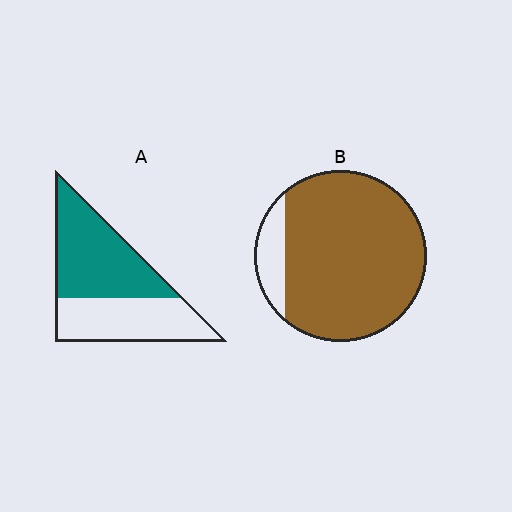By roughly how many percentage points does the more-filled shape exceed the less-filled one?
By roughly 30 percentage points (B over A).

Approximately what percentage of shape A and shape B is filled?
A is approximately 55% and B is approximately 90%.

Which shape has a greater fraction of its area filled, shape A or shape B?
Shape B.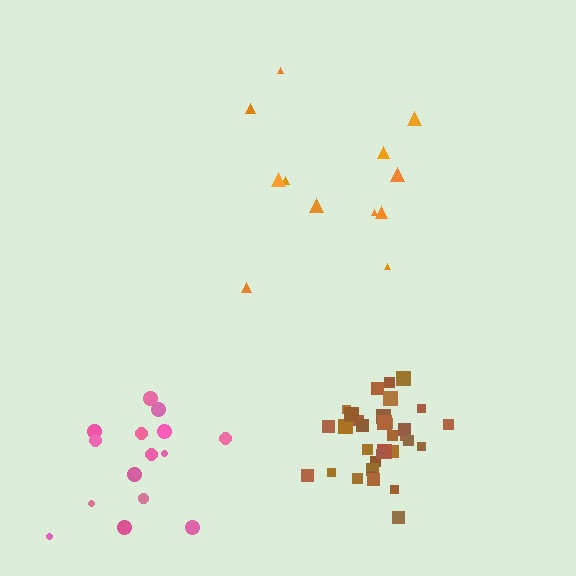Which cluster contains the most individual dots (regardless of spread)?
Brown (34).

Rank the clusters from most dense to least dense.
brown, pink, orange.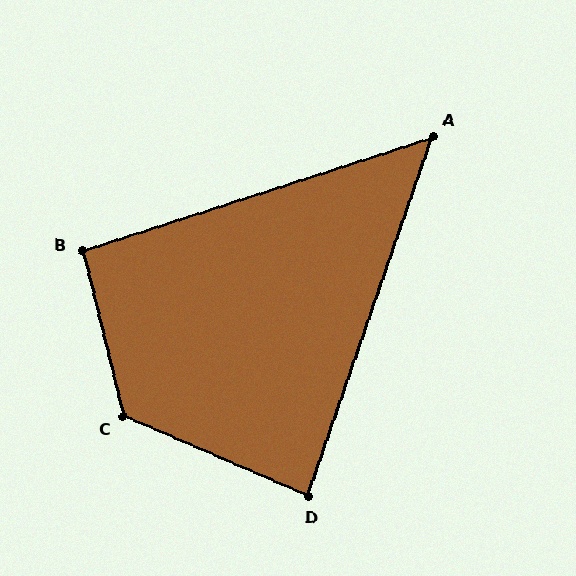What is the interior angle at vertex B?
Approximately 94 degrees (approximately right).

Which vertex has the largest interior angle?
C, at approximately 127 degrees.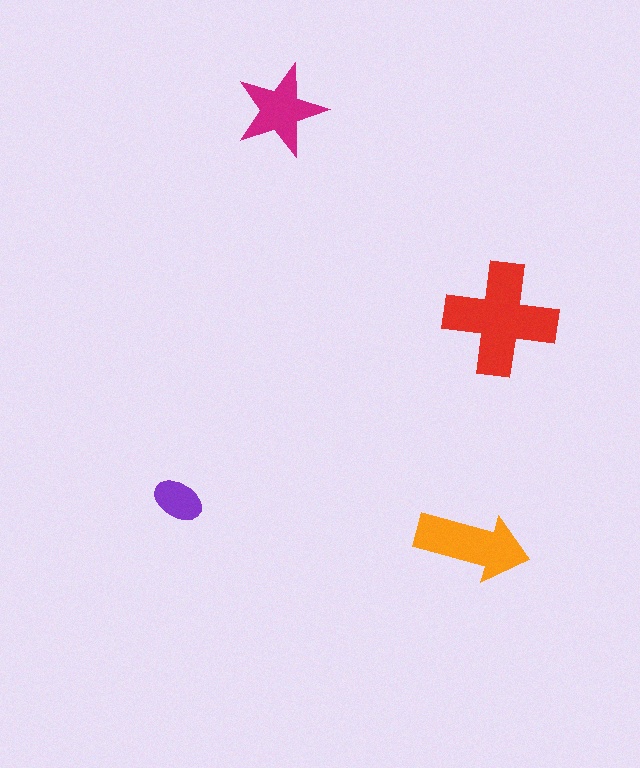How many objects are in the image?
There are 4 objects in the image.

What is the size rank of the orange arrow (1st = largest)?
2nd.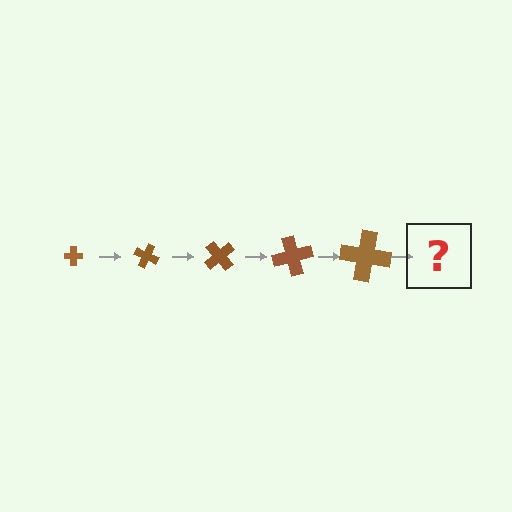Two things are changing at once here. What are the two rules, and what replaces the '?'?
The two rules are that the cross grows larger each step and it rotates 25 degrees each step. The '?' should be a cross, larger than the previous one and rotated 125 degrees from the start.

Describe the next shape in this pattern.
It should be a cross, larger than the previous one and rotated 125 degrees from the start.